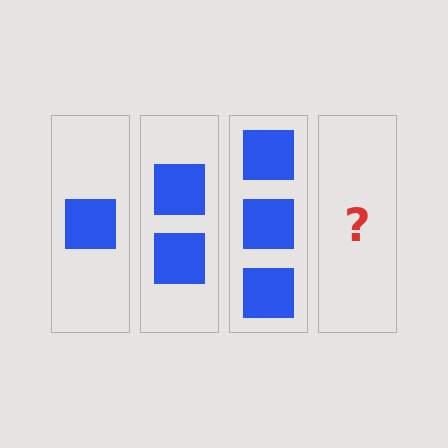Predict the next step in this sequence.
The next step is 4 squares.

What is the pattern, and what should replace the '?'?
The pattern is that each step adds one more square. The '?' should be 4 squares.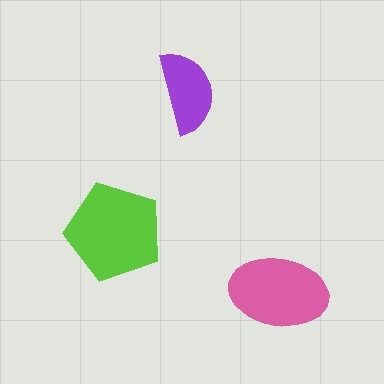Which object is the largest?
The lime pentagon.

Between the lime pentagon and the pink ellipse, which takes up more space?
The lime pentagon.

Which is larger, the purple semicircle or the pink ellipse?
The pink ellipse.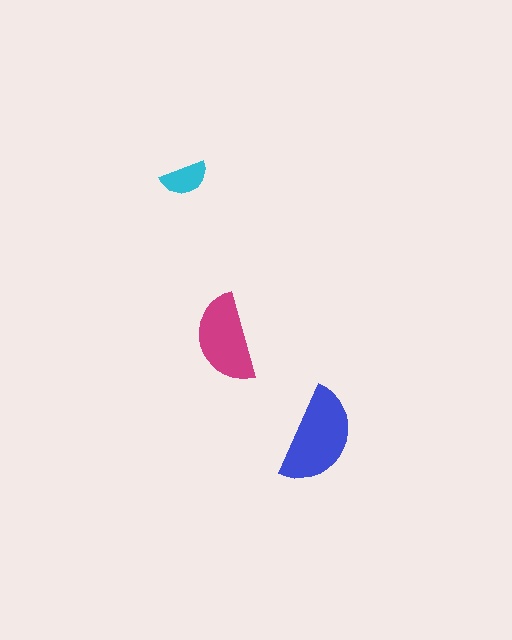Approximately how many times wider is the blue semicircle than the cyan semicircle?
About 2 times wider.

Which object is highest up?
The cyan semicircle is topmost.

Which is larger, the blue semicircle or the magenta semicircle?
The blue one.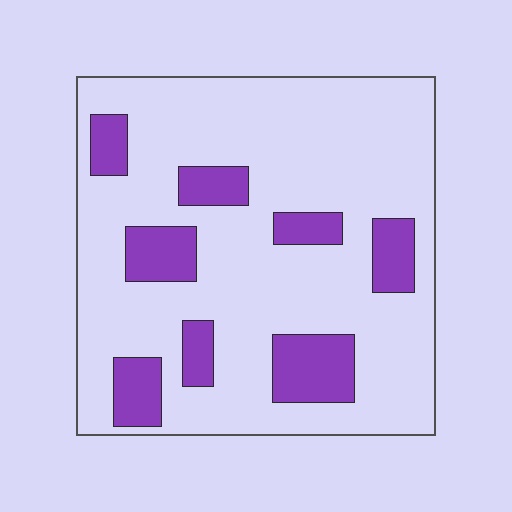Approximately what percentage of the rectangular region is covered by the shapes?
Approximately 20%.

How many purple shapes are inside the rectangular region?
8.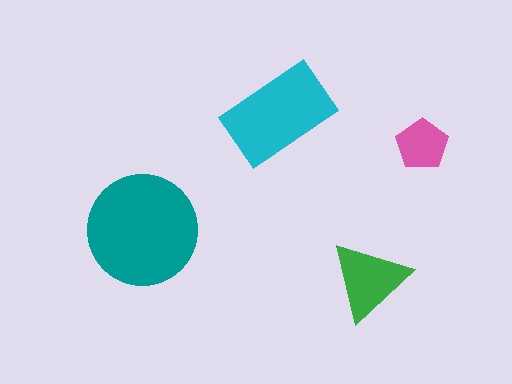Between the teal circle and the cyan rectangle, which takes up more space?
The teal circle.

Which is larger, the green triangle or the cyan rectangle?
The cyan rectangle.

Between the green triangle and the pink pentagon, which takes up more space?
The green triangle.